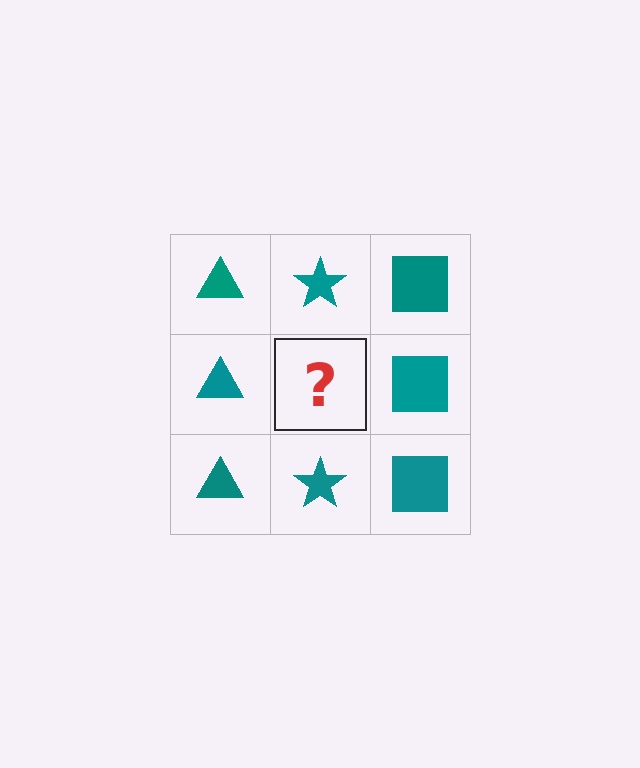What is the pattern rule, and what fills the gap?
The rule is that each column has a consistent shape. The gap should be filled with a teal star.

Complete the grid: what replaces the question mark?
The question mark should be replaced with a teal star.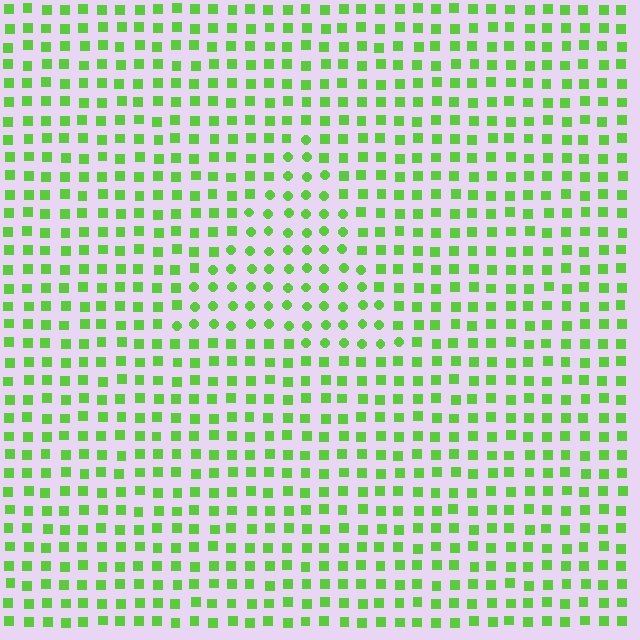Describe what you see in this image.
The image is filled with small lime elements arranged in a uniform grid. A triangle-shaped region contains circles, while the surrounding area contains squares. The boundary is defined purely by the change in element shape.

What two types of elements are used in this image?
The image uses circles inside the triangle region and squares outside it.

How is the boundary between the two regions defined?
The boundary is defined by a change in element shape: circles inside vs. squares outside. All elements share the same color and spacing.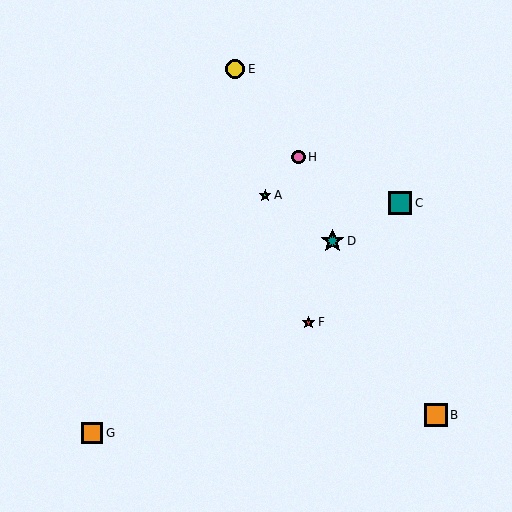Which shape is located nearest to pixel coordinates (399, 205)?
The teal square (labeled C) at (400, 203) is nearest to that location.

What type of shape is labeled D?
Shape D is a teal star.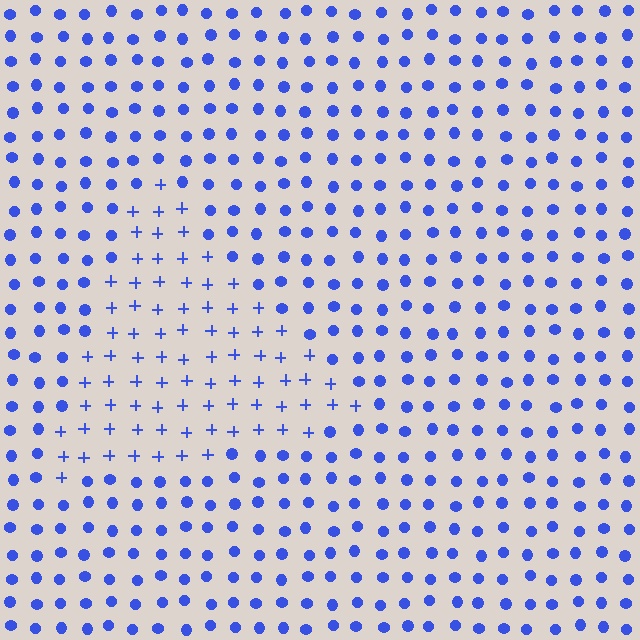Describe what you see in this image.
The image is filled with small blue elements arranged in a uniform grid. A triangle-shaped region contains plus signs, while the surrounding area contains circles. The boundary is defined purely by the change in element shape.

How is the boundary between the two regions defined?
The boundary is defined by a change in element shape: plus signs inside vs. circles outside. All elements share the same color and spacing.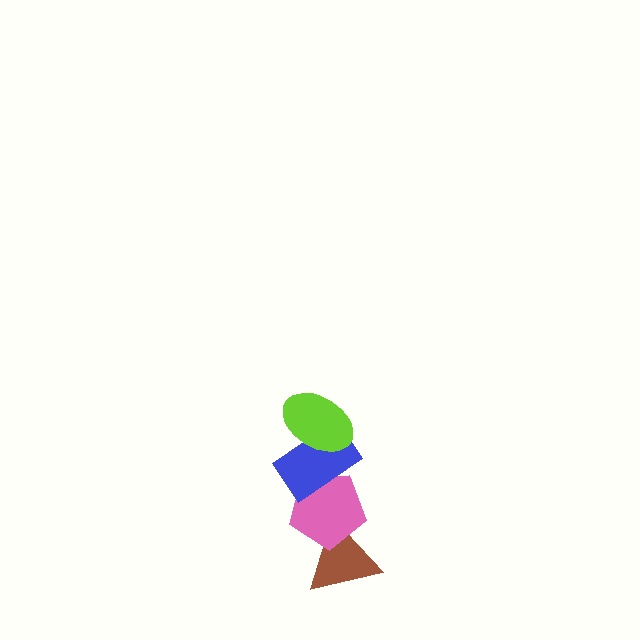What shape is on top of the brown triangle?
The pink pentagon is on top of the brown triangle.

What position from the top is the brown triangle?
The brown triangle is 4th from the top.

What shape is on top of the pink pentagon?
The blue rectangle is on top of the pink pentagon.